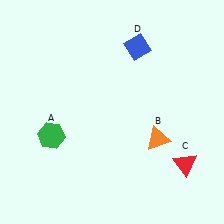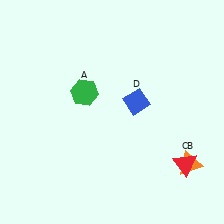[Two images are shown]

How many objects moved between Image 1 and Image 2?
3 objects moved between the two images.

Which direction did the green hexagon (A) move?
The green hexagon (A) moved up.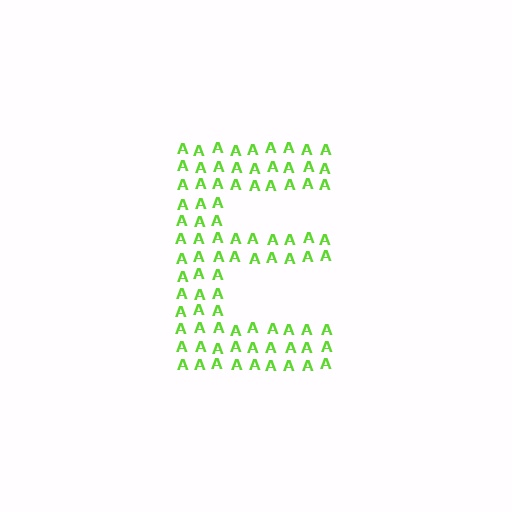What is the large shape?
The large shape is the letter E.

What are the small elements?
The small elements are letter A's.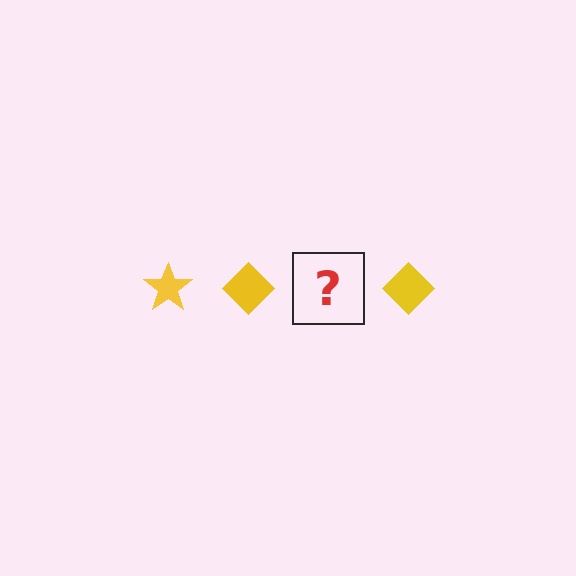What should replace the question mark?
The question mark should be replaced with a yellow star.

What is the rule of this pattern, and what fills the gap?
The rule is that the pattern cycles through star, diamond shapes in yellow. The gap should be filled with a yellow star.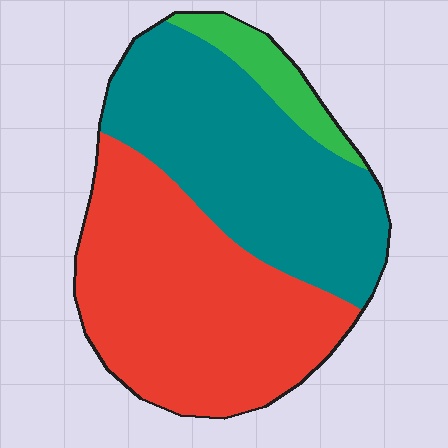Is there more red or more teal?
Red.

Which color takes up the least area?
Green, at roughly 10%.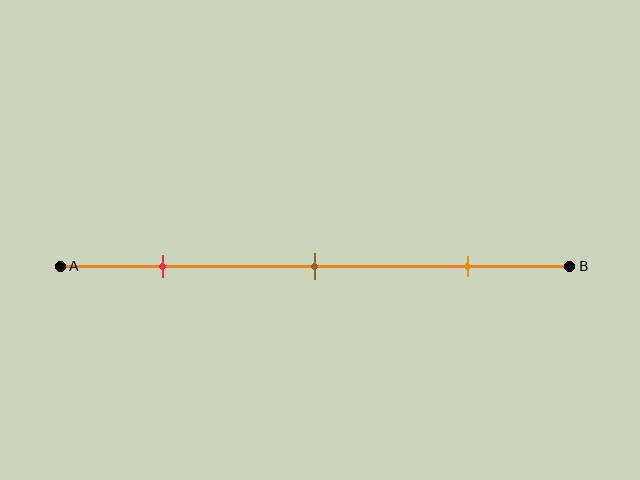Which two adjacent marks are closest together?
The red and brown marks are the closest adjacent pair.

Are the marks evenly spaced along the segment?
Yes, the marks are approximately evenly spaced.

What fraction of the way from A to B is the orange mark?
The orange mark is approximately 80% (0.8) of the way from A to B.